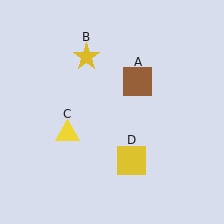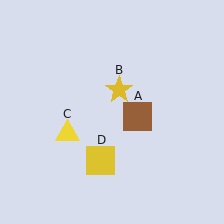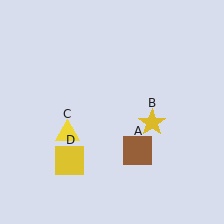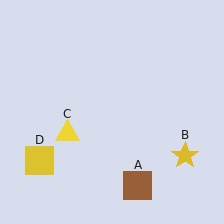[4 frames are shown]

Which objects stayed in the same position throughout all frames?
Yellow triangle (object C) remained stationary.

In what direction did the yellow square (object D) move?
The yellow square (object D) moved left.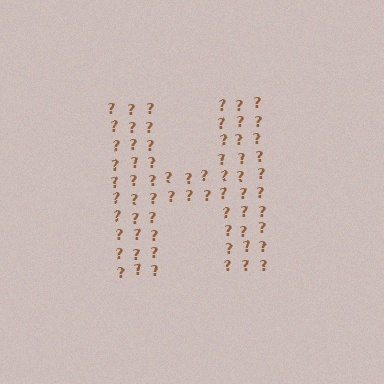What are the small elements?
The small elements are question marks.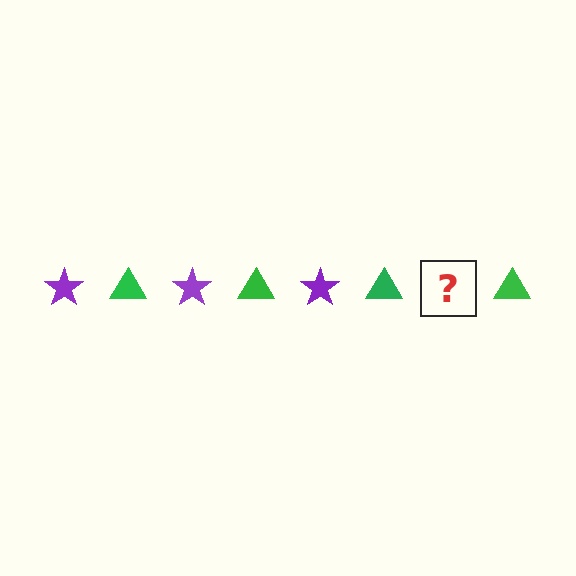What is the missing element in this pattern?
The missing element is a purple star.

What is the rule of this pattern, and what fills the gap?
The rule is that the pattern alternates between purple star and green triangle. The gap should be filled with a purple star.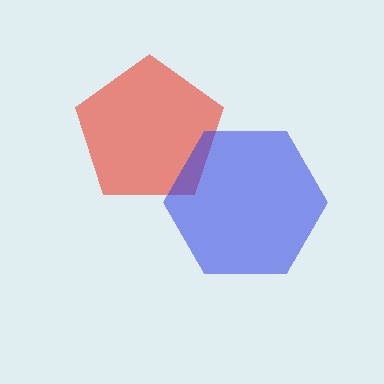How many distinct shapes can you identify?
There are 2 distinct shapes: a red pentagon, a blue hexagon.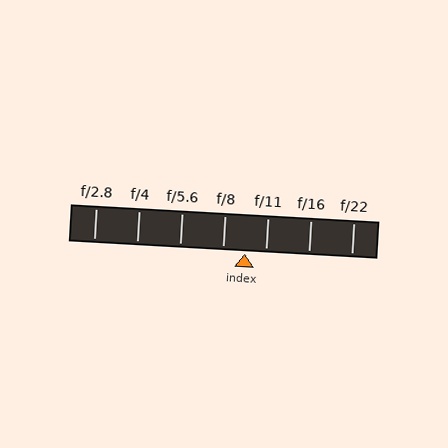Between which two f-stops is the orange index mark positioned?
The index mark is between f/8 and f/11.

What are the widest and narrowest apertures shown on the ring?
The widest aperture shown is f/2.8 and the narrowest is f/22.